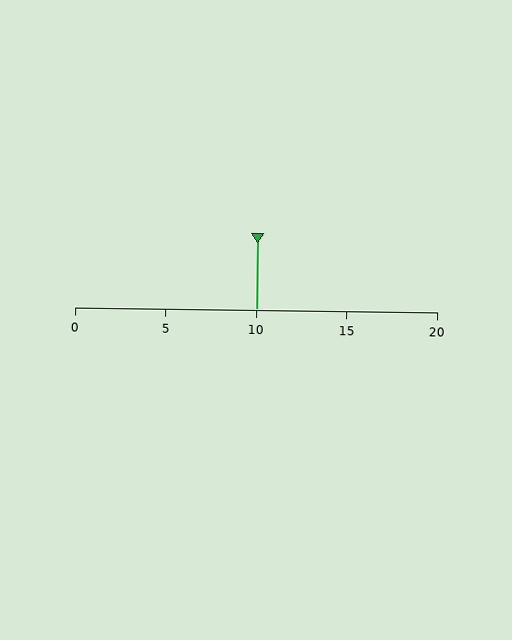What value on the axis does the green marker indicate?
The marker indicates approximately 10.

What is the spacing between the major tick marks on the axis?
The major ticks are spaced 5 apart.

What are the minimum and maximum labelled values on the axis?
The axis runs from 0 to 20.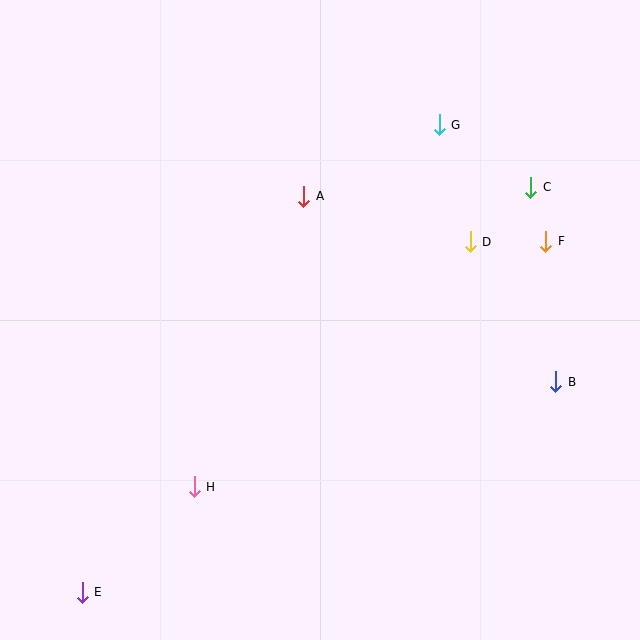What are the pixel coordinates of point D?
Point D is at (470, 242).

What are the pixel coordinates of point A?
Point A is at (304, 196).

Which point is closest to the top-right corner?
Point C is closest to the top-right corner.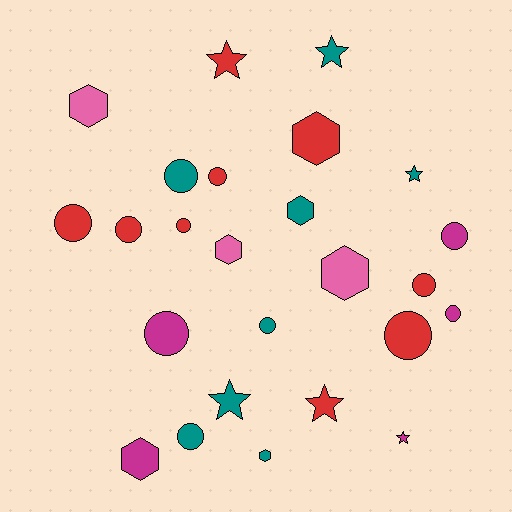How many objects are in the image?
There are 25 objects.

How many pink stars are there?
There are no pink stars.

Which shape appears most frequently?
Circle, with 12 objects.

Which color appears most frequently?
Red, with 9 objects.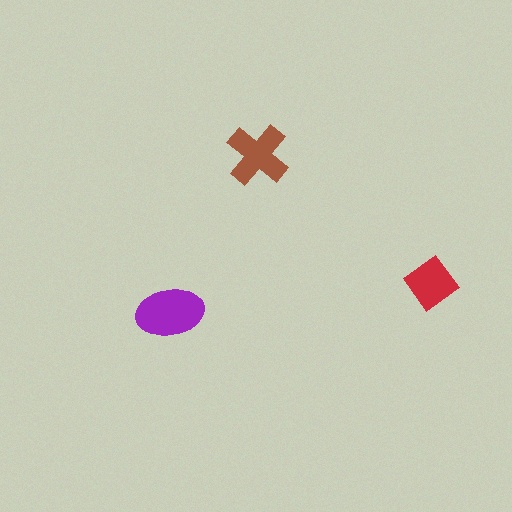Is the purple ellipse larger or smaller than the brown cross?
Larger.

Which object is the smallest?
The red diamond.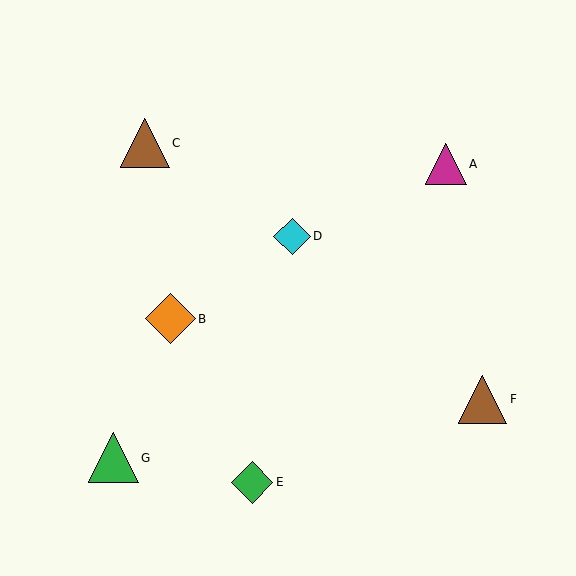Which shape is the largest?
The green triangle (labeled G) is the largest.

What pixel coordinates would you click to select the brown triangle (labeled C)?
Click at (145, 143) to select the brown triangle C.